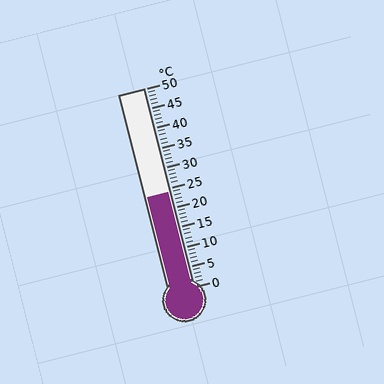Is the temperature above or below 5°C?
The temperature is above 5°C.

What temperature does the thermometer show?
The thermometer shows approximately 24°C.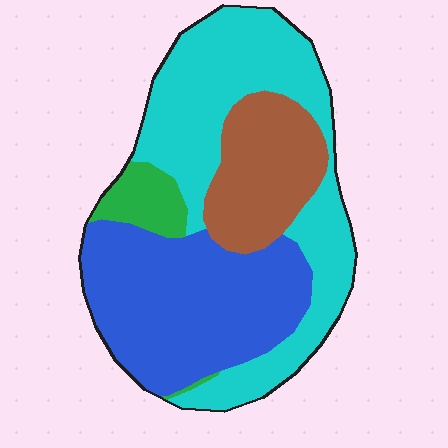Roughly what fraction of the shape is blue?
Blue takes up about one third (1/3) of the shape.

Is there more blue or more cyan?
Cyan.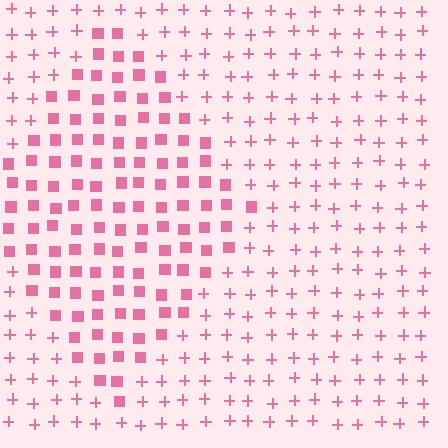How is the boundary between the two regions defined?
The boundary is defined by a change in element shape: squares inside vs. plus signs outside. All elements share the same color and spacing.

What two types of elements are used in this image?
The image uses squares inside the diamond region and plus signs outside it.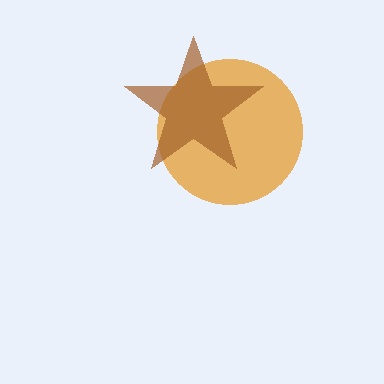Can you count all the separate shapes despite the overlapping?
Yes, there are 2 separate shapes.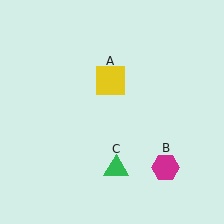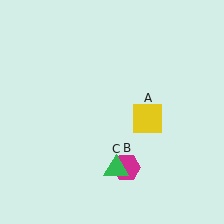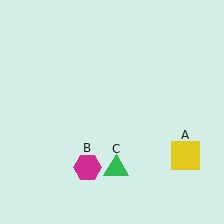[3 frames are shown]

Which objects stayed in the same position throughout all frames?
Green triangle (object C) remained stationary.